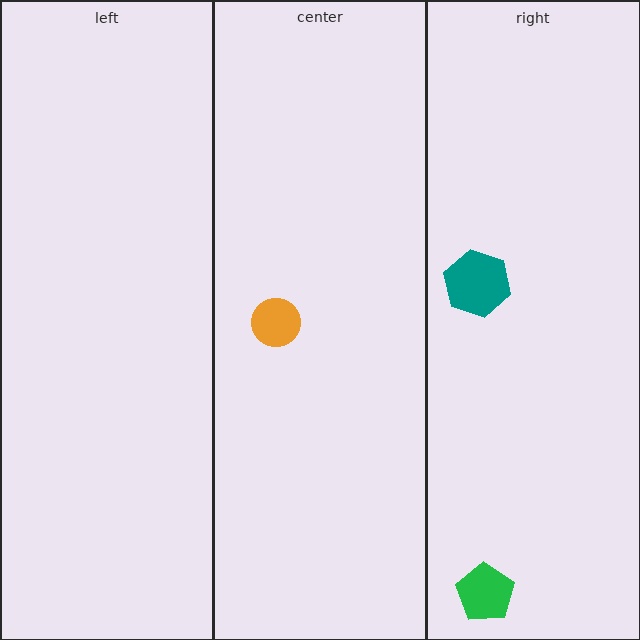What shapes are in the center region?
The orange circle.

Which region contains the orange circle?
The center region.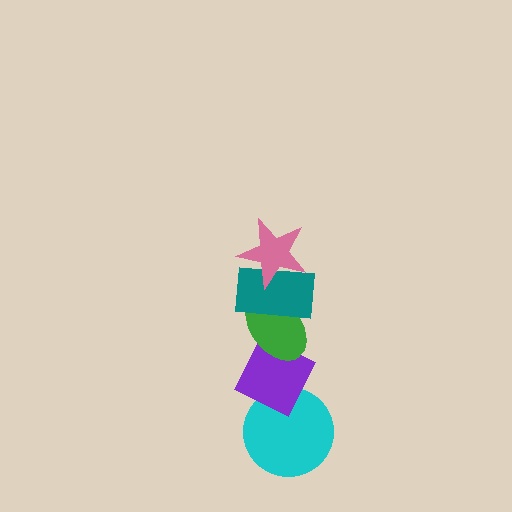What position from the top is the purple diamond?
The purple diamond is 4th from the top.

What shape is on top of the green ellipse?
The teal rectangle is on top of the green ellipse.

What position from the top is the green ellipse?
The green ellipse is 3rd from the top.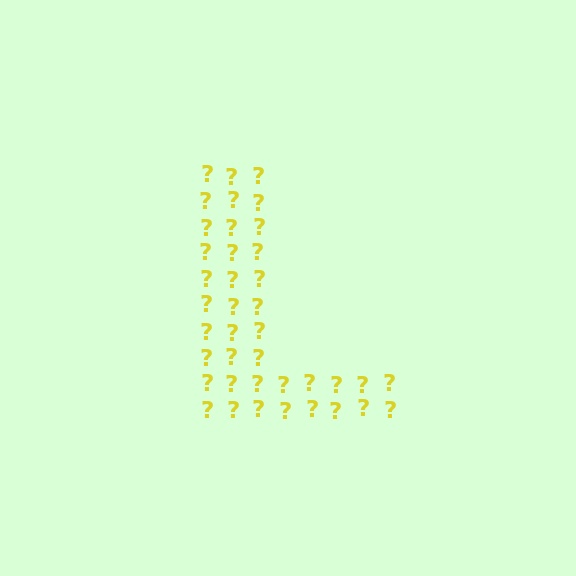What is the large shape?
The large shape is the letter L.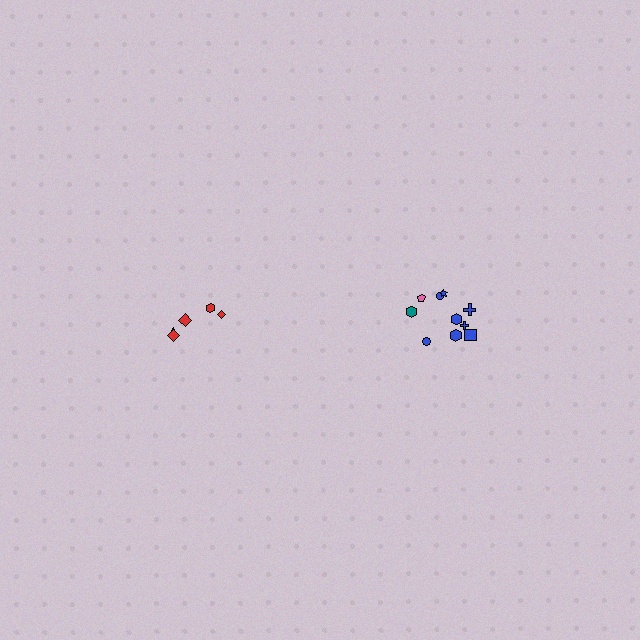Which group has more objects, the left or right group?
The right group.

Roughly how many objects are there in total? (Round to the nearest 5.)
Roughly 15 objects in total.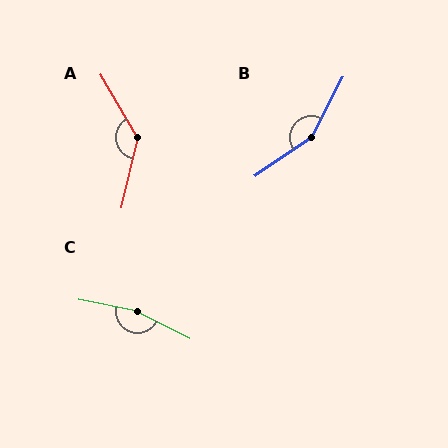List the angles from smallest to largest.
A (137°), B (152°), C (164°).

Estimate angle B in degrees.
Approximately 152 degrees.